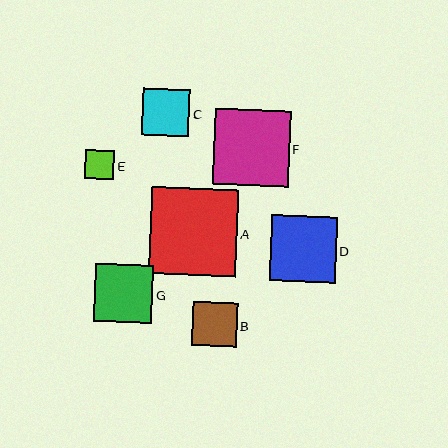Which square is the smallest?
Square E is the smallest with a size of approximately 29 pixels.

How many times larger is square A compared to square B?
Square A is approximately 2.0 times the size of square B.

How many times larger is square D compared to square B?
Square D is approximately 1.5 times the size of square B.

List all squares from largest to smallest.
From largest to smallest: A, F, D, G, C, B, E.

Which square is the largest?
Square A is the largest with a size of approximately 87 pixels.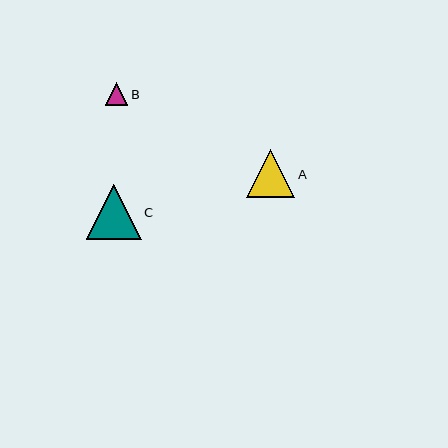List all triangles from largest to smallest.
From largest to smallest: C, A, B.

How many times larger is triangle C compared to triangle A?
Triangle C is approximately 1.1 times the size of triangle A.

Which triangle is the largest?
Triangle C is the largest with a size of approximately 55 pixels.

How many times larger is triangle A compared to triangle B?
Triangle A is approximately 2.1 times the size of triangle B.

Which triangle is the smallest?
Triangle B is the smallest with a size of approximately 23 pixels.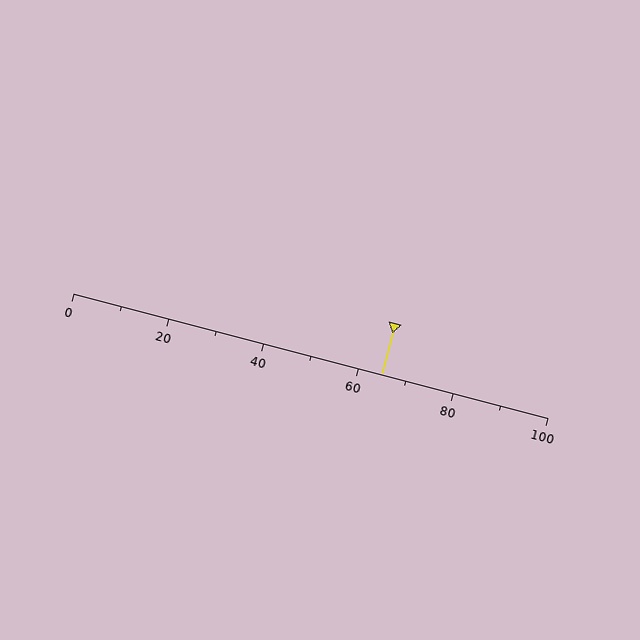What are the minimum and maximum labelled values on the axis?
The axis runs from 0 to 100.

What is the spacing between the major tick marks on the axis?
The major ticks are spaced 20 apart.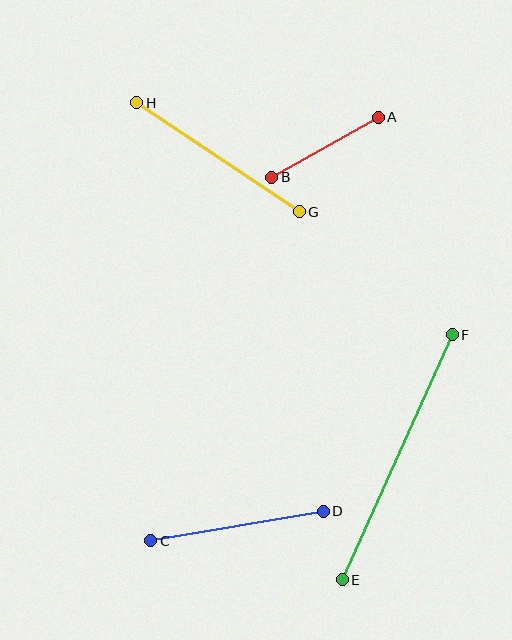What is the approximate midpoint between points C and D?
The midpoint is at approximately (237, 526) pixels.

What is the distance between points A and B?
The distance is approximately 122 pixels.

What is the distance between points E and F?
The distance is approximately 269 pixels.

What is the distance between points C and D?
The distance is approximately 175 pixels.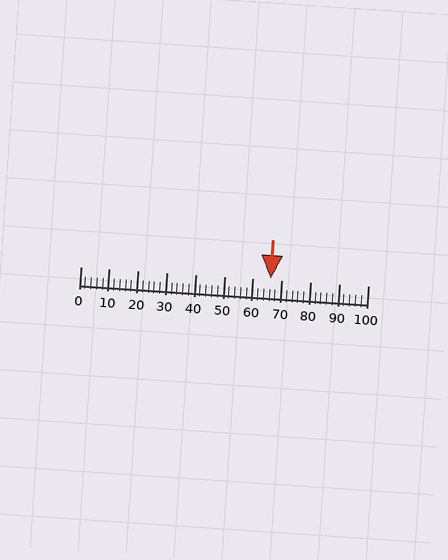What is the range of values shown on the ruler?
The ruler shows values from 0 to 100.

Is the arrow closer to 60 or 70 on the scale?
The arrow is closer to 70.